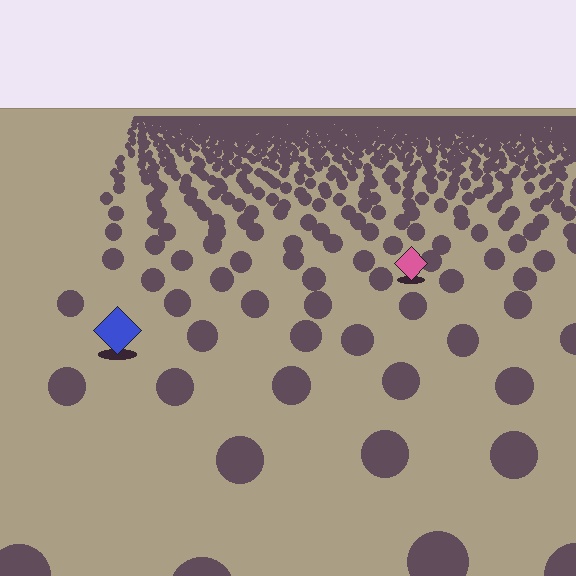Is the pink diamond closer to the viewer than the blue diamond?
No. The blue diamond is closer — you can tell from the texture gradient: the ground texture is coarser near it.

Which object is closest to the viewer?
The blue diamond is closest. The texture marks near it are larger and more spread out.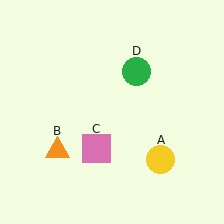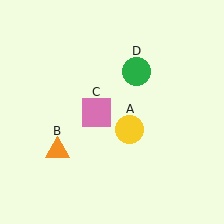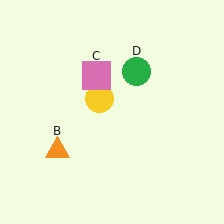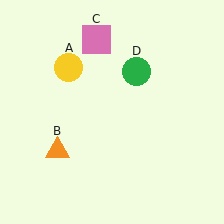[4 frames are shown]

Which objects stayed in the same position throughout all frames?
Orange triangle (object B) and green circle (object D) remained stationary.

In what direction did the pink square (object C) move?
The pink square (object C) moved up.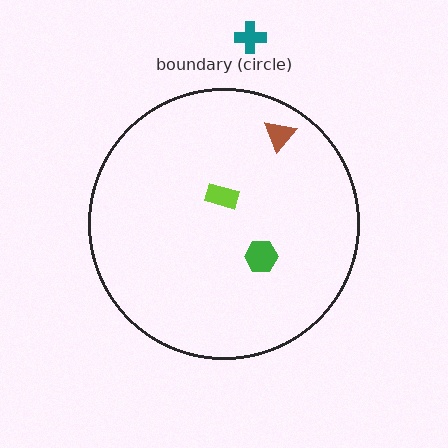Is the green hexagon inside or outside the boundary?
Inside.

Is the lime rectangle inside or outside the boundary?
Inside.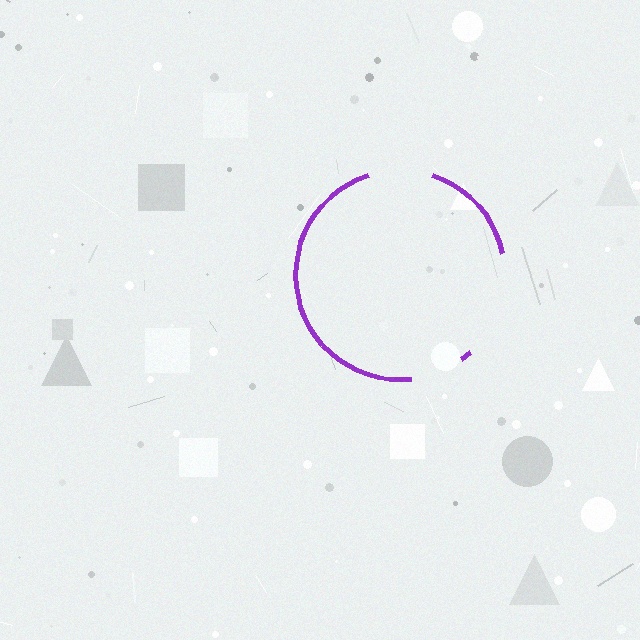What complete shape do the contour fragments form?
The contour fragments form a circle.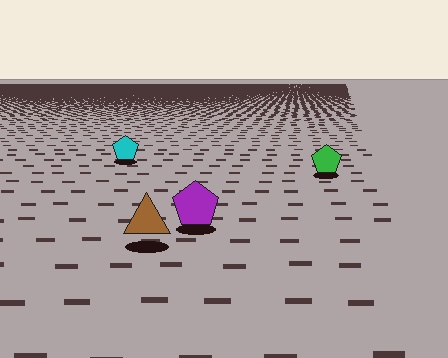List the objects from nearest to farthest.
From nearest to farthest: the brown triangle, the purple pentagon, the green pentagon, the cyan pentagon.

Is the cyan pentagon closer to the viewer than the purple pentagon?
No. The purple pentagon is closer — you can tell from the texture gradient: the ground texture is coarser near it.